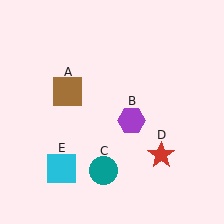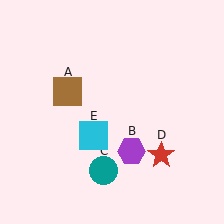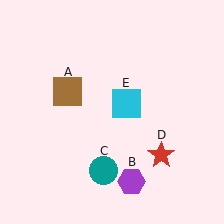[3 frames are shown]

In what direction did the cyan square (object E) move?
The cyan square (object E) moved up and to the right.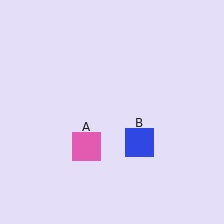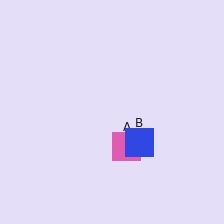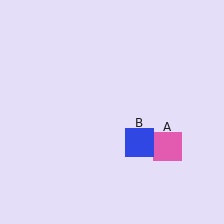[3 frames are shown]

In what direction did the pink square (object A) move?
The pink square (object A) moved right.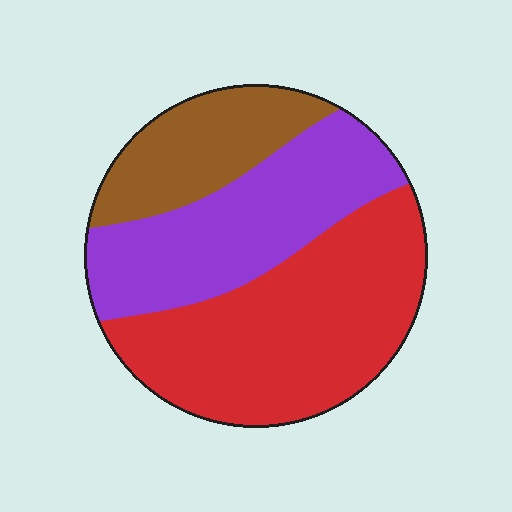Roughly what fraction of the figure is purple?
Purple takes up about one third (1/3) of the figure.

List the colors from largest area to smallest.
From largest to smallest: red, purple, brown.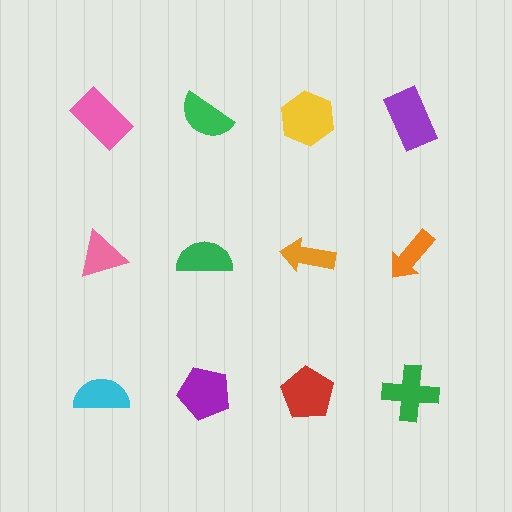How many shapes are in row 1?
4 shapes.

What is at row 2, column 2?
A green semicircle.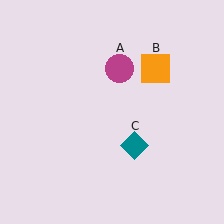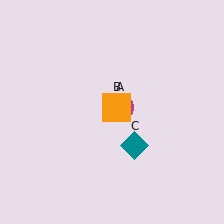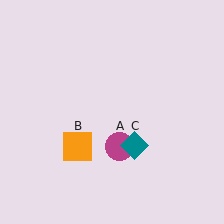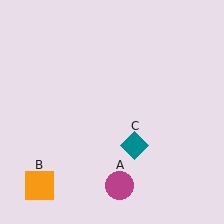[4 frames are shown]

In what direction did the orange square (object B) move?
The orange square (object B) moved down and to the left.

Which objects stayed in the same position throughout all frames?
Teal diamond (object C) remained stationary.